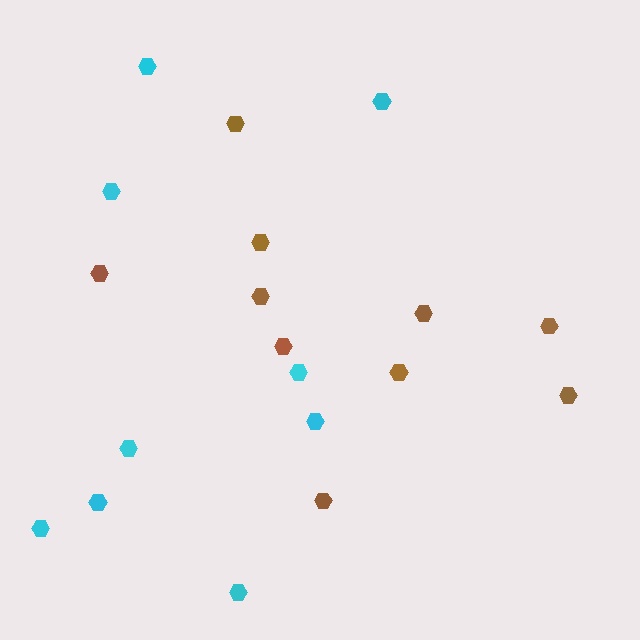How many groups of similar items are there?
There are 2 groups: one group of brown hexagons (10) and one group of cyan hexagons (9).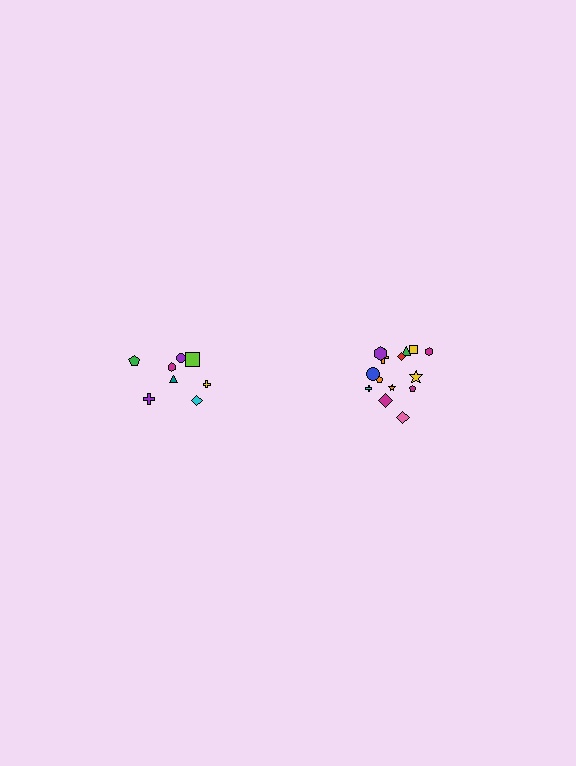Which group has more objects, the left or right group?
The right group.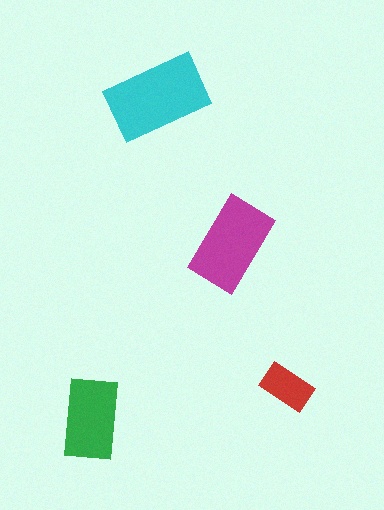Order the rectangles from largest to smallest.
the cyan one, the magenta one, the green one, the red one.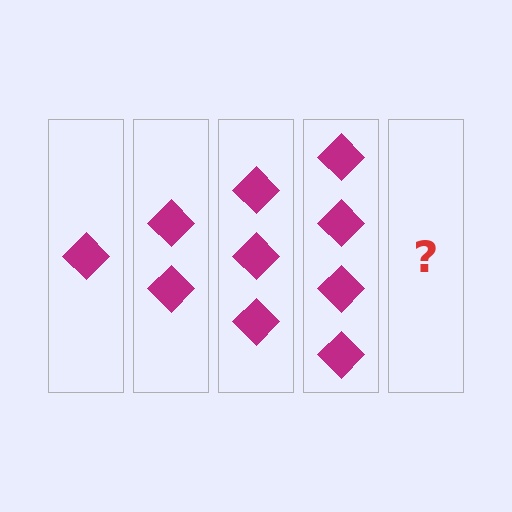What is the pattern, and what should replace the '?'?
The pattern is that each step adds one more diamond. The '?' should be 5 diamonds.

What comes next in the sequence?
The next element should be 5 diamonds.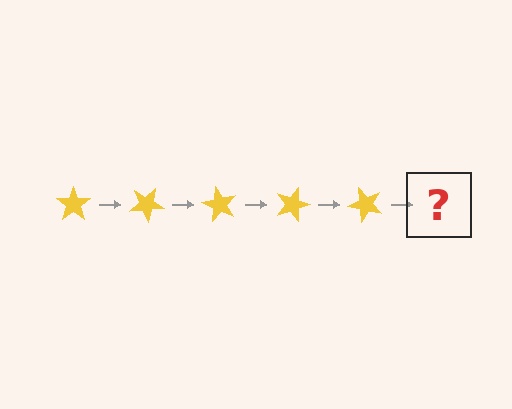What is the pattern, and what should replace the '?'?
The pattern is that the star rotates 30 degrees each step. The '?' should be a yellow star rotated 150 degrees.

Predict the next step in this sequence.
The next step is a yellow star rotated 150 degrees.